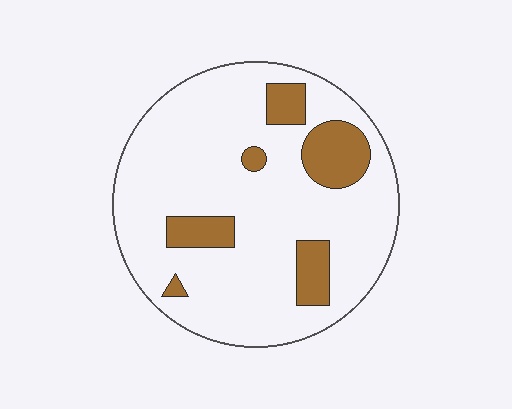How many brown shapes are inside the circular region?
6.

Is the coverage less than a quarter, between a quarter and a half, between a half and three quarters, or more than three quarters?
Less than a quarter.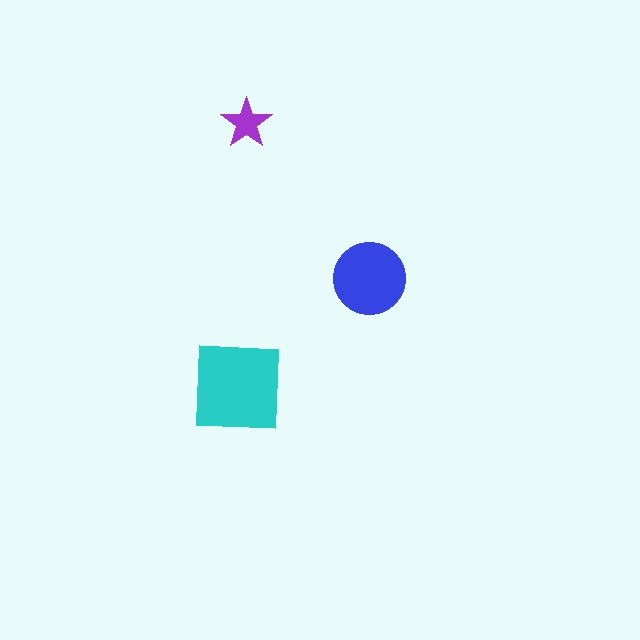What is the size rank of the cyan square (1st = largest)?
1st.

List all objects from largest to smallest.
The cyan square, the blue circle, the purple star.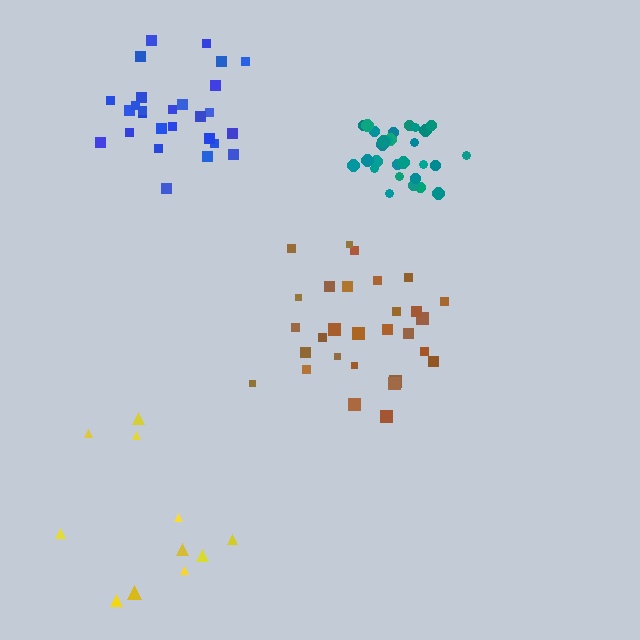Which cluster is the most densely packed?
Teal.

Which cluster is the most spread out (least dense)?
Yellow.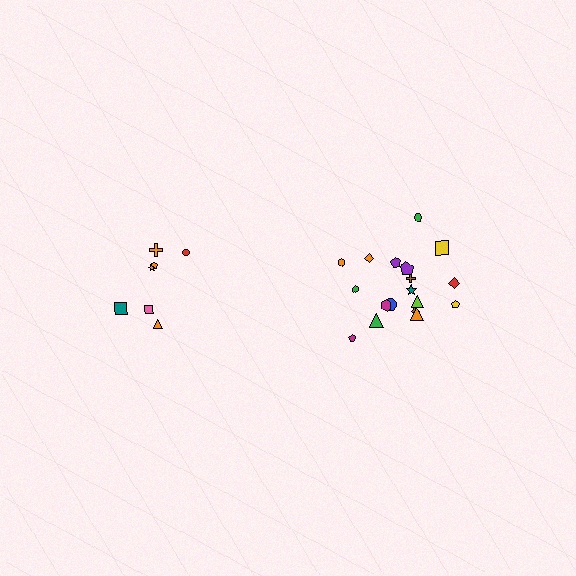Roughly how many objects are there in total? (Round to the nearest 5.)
Roughly 25 objects in total.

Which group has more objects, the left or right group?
The right group.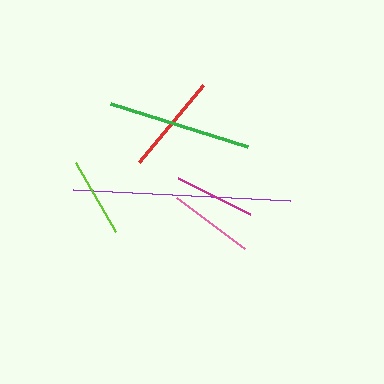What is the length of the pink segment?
The pink segment is approximately 85 pixels long.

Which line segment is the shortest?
The lime line is the shortest at approximately 79 pixels.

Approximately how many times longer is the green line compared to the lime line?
The green line is approximately 1.8 times the length of the lime line.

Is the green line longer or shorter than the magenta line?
The green line is longer than the magenta line.